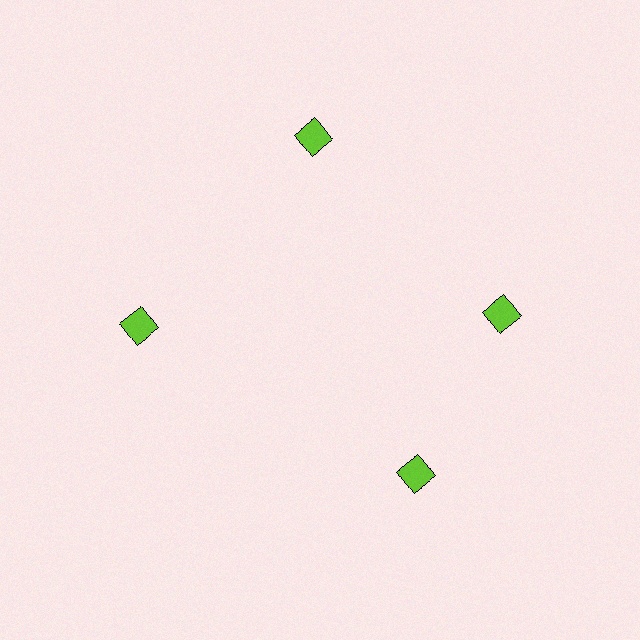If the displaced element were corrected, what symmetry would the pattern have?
It would have 4-fold rotational symmetry — the pattern would map onto itself every 90 degrees.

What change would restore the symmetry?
The symmetry would be restored by rotating it back into even spacing with its neighbors so that all 4 squares sit at equal angles and equal distance from the center.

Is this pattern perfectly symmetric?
No. The 4 lime squares are arranged in a ring, but one element near the 6 o'clock position is rotated out of alignment along the ring, breaking the 4-fold rotational symmetry.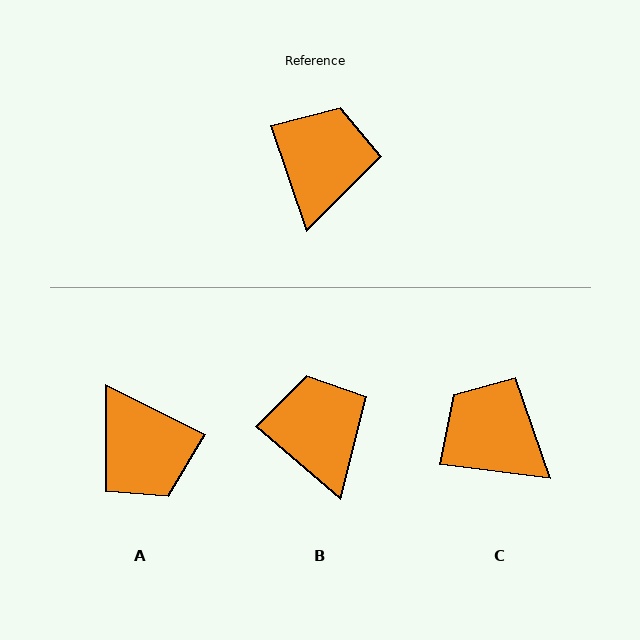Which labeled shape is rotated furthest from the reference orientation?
A, about 135 degrees away.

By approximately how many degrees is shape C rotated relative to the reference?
Approximately 64 degrees counter-clockwise.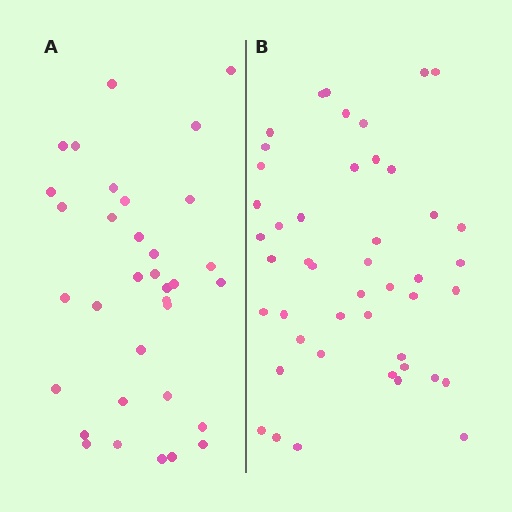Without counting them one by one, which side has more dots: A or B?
Region B (the right region) has more dots.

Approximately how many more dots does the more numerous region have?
Region B has roughly 12 or so more dots than region A.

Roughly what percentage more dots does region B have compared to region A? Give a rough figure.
About 35% more.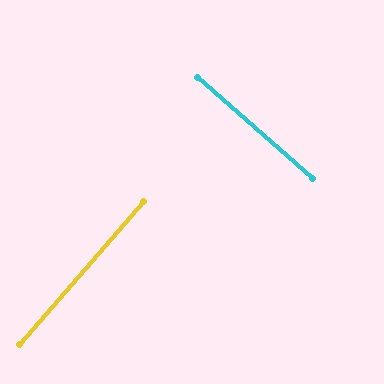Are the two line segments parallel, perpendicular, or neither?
Perpendicular — they meet at approximately 90°.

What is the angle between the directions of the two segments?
Approximately 90 degrees.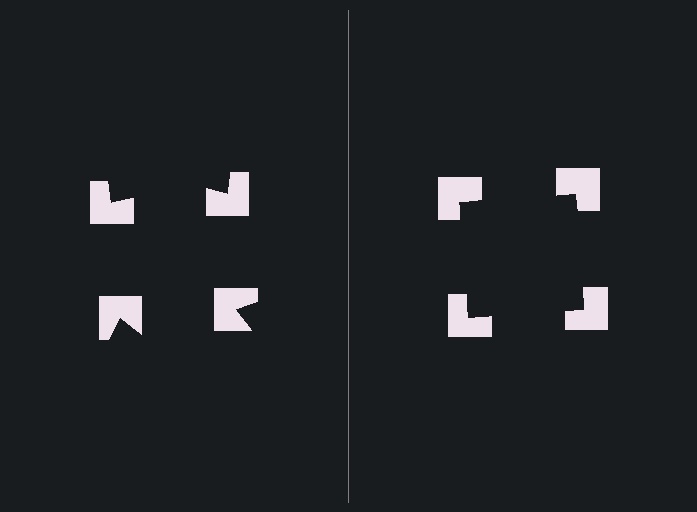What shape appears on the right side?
An illusory square.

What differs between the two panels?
The notched squares are positioned identically on both sides; only the wedge orientations differ. On the right they align to a square; on the left they are misaligned.